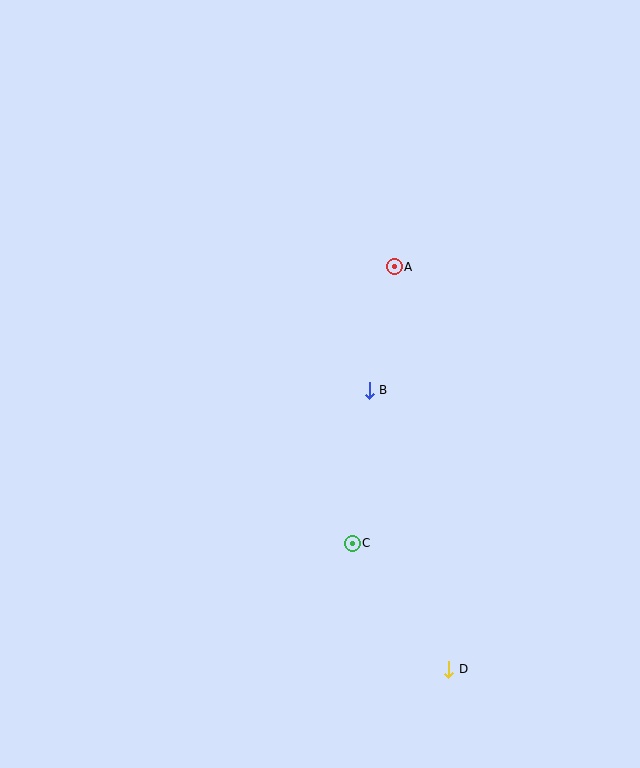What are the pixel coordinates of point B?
Point B is at (369, 390).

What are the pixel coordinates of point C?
Point C is at (352, 543).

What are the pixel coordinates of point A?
Point A is at (394, 267).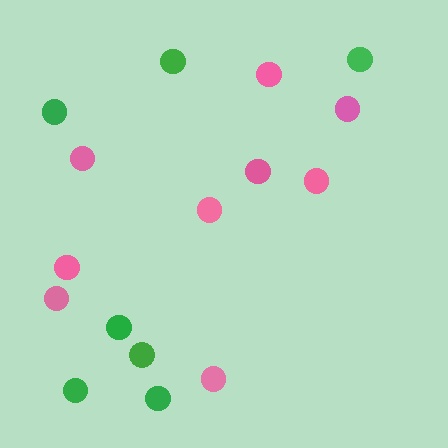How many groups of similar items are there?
There are 2 groups: one group of pink circles (9) and one group of green circles (7).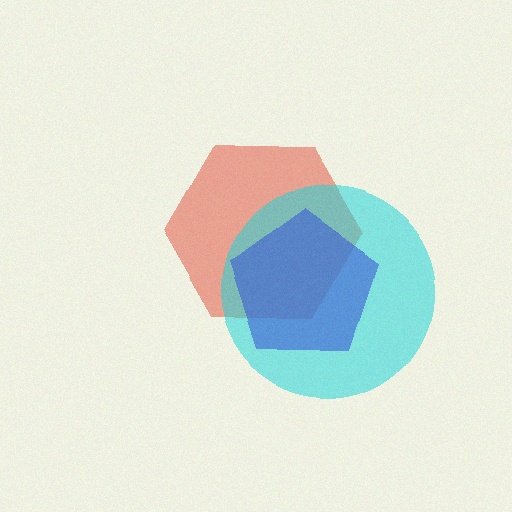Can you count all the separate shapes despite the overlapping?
Yes, there are 3 separate shapes.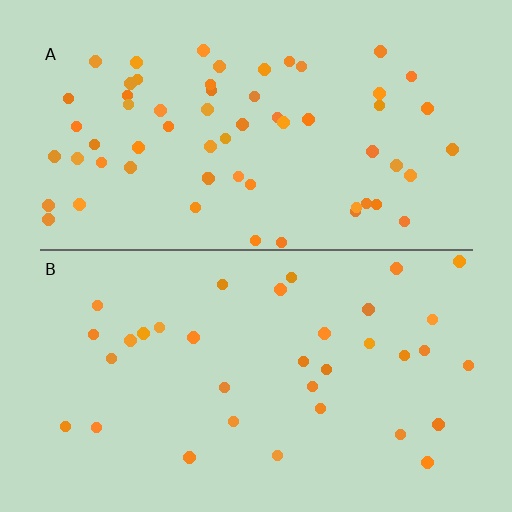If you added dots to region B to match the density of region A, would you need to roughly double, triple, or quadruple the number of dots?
Approximately double.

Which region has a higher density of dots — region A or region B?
A (the top).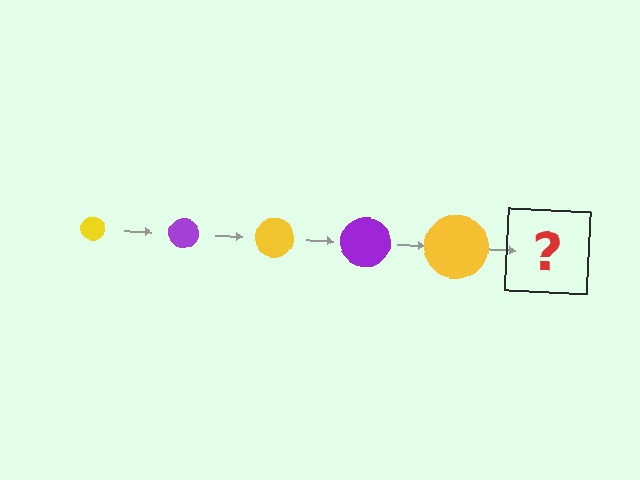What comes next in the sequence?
The next element should be a purple circle, larger than the previous one.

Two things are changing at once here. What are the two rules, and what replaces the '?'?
The two rules are that the circle grows larger each step and the color cycles through yellow and purple. The '?' should be a purple circle, larger than the previous one.